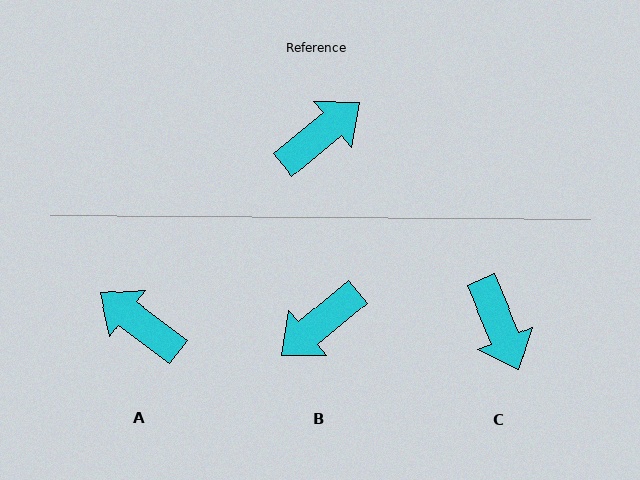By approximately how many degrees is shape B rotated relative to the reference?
Approximately 179 degrees clockwise.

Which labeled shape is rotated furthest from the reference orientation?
B, about 179 degrees away.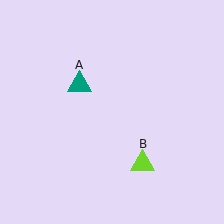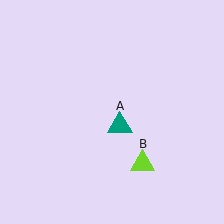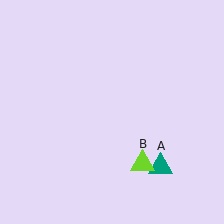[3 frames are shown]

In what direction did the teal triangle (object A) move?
The teal triangle (object A) moved down and to the right.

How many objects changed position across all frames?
1 object changed position: teal triangle (object A).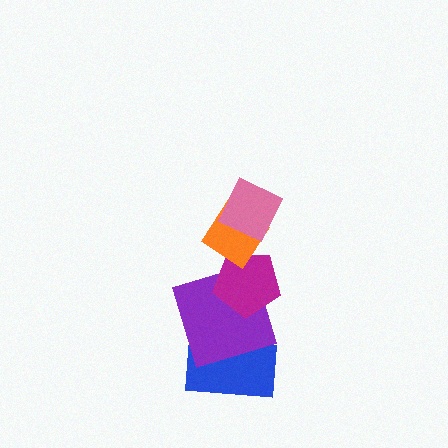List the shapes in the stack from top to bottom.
From top to bottom: the pink diamond, the orange diamond, the magenta pentagon, the purple square, the blue rectangle.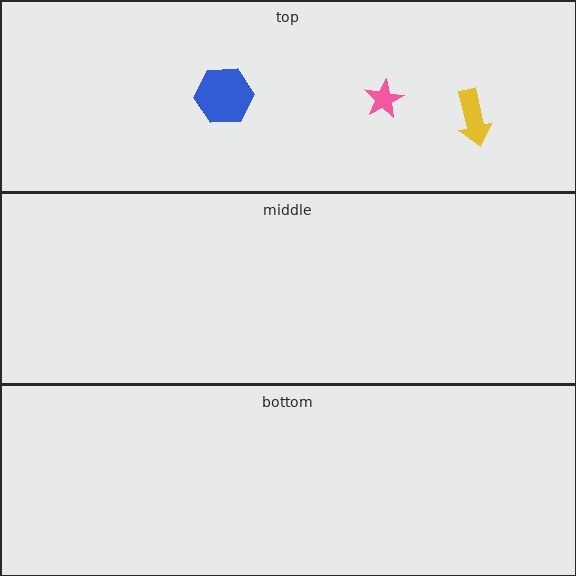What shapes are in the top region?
The yellow arrow, the pink star, the blue hexagon.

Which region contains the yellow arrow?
The top region.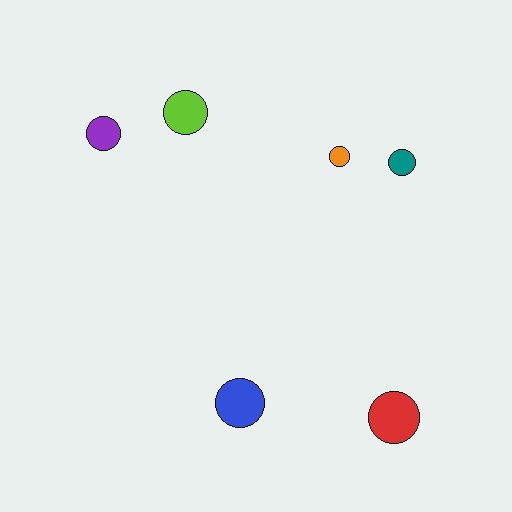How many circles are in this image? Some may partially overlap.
There are 6 circles.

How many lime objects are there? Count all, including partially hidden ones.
There is 1 lime object.